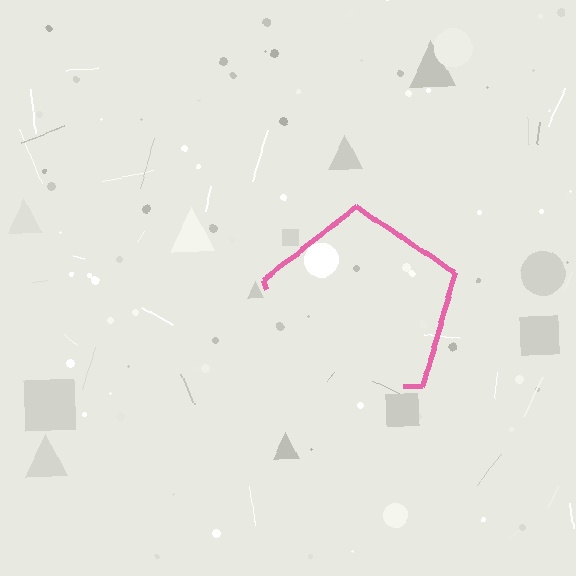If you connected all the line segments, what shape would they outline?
They would outline a pentagon.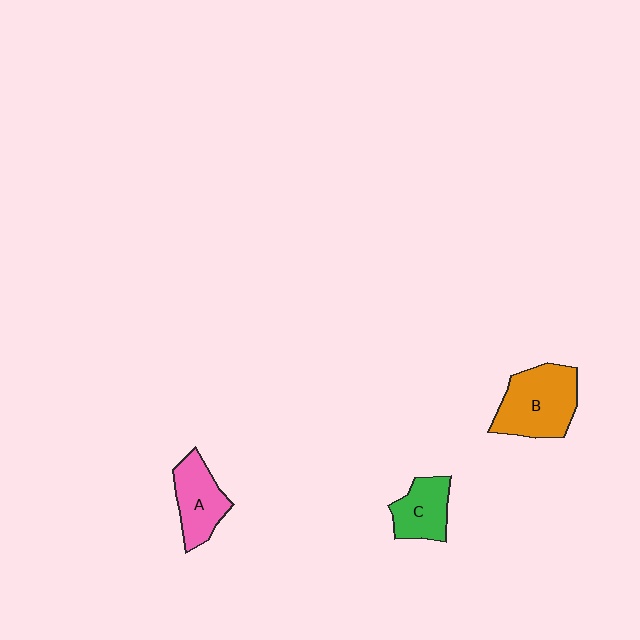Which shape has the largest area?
Shape B (orange).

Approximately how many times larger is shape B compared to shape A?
Approximately 1.4 times.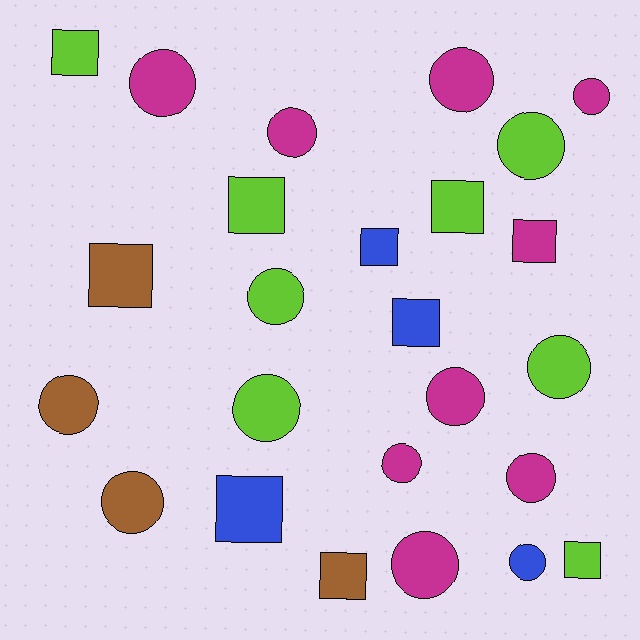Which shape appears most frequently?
Circle, with 15 objects.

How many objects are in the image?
There are 25 objects.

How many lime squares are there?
There are 4 lime squares.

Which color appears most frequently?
Magenta, with 9 objects.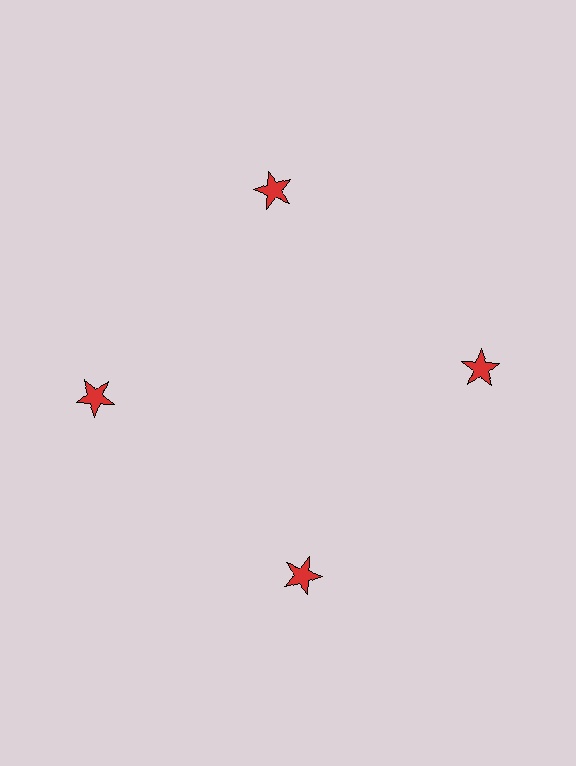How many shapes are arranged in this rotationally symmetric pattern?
There are 4 shapes, arranged in 4 groups of 1.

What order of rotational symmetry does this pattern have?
This pattern has 4-fold rotational symmetry.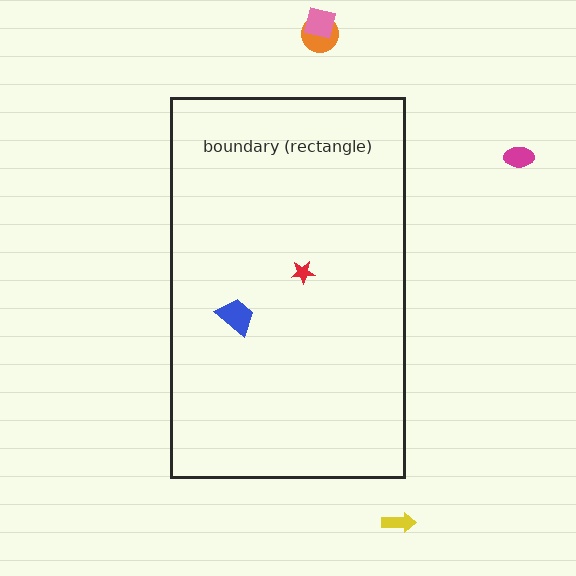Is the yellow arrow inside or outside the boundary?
Outside.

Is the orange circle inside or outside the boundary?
Outside.